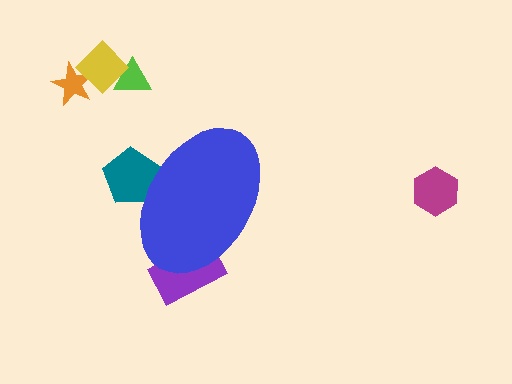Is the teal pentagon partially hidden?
Yes, the teal pentagon is partially hidden behind the blue ellipse.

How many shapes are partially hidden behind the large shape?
2 shapes are partially hidden.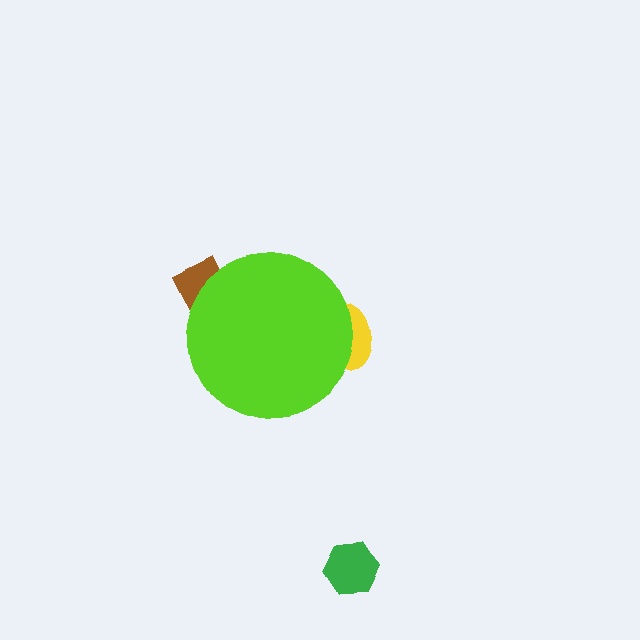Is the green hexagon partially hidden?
No, the green hexagon is fully visible.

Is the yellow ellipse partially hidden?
Yes, the yellow ellipse is partially hidden behind the lime circle.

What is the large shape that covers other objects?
A lime circle.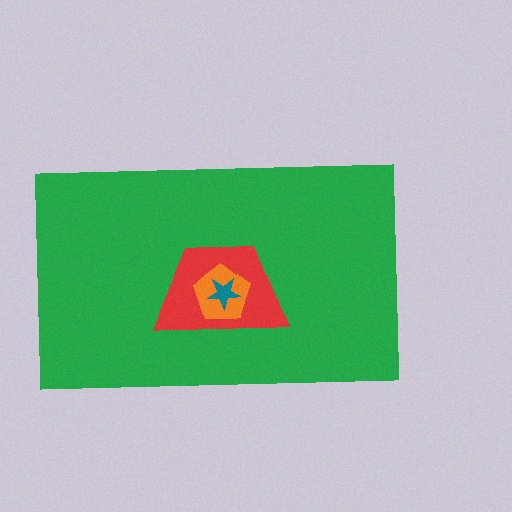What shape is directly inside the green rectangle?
The red trapezoid.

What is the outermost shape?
The green rectangle.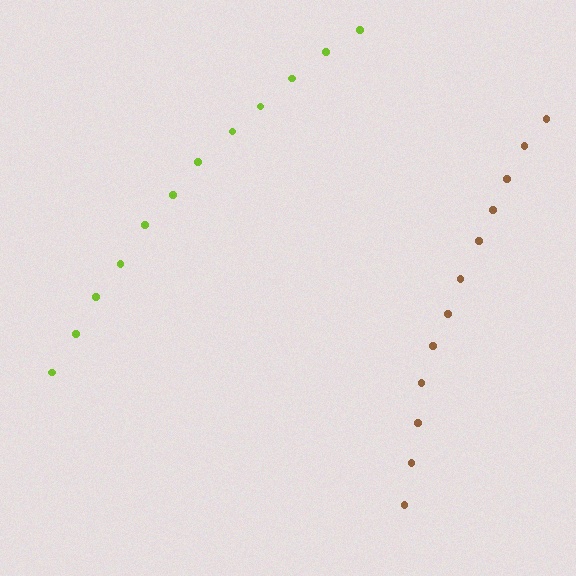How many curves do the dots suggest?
There are 2 distinct paths.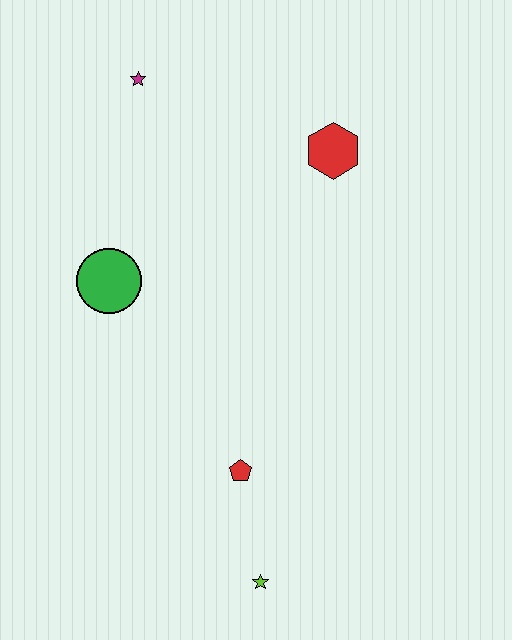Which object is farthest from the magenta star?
The lime star is farthest from the magenta star.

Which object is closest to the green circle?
The magenta star is closest to the green circle.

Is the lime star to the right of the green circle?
Yes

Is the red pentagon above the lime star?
Yes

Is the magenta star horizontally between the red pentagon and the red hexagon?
No